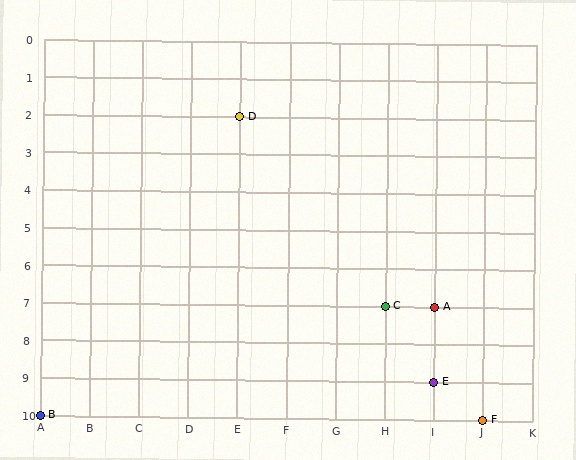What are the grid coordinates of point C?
Point C is at grid coordinates (H, 7).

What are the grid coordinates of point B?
Point B is at grid coordinates (A, 10).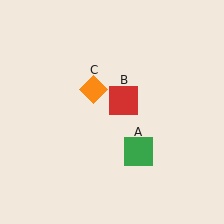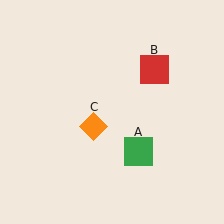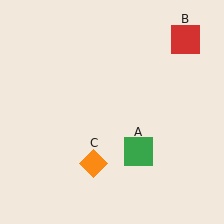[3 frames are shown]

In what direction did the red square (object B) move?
The red square (object B) moved up and to the right.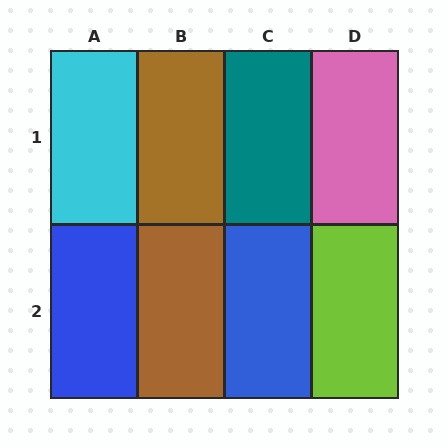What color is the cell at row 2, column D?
Lime.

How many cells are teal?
1 cell is teal.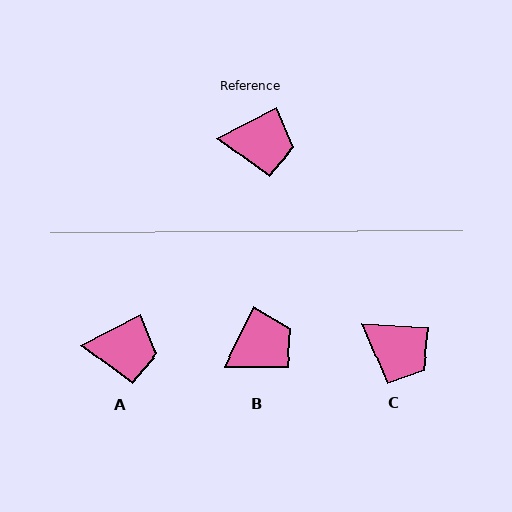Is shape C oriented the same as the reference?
No, it is off by about 31 degrees.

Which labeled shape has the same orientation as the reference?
A.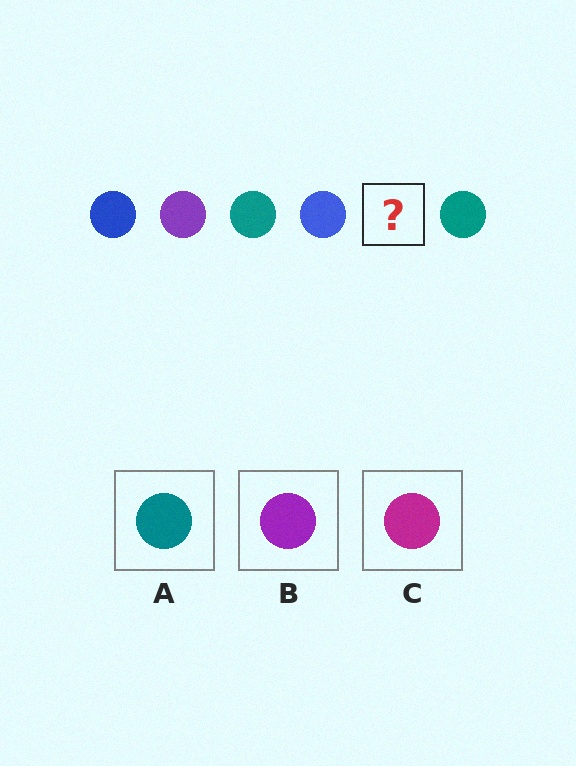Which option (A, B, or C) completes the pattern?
B.